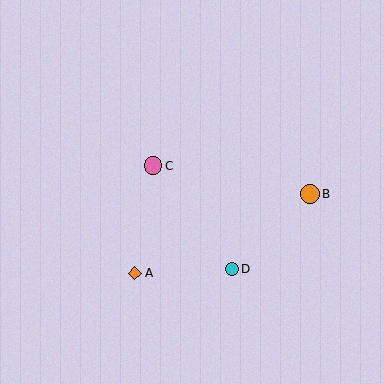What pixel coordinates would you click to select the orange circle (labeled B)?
Click at (310, 194) to select the orange circle B.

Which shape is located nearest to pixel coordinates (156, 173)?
The pink circle (labeled C) at (153, 166) is nearest to that location.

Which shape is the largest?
The orange circle (labeled B) is the largest.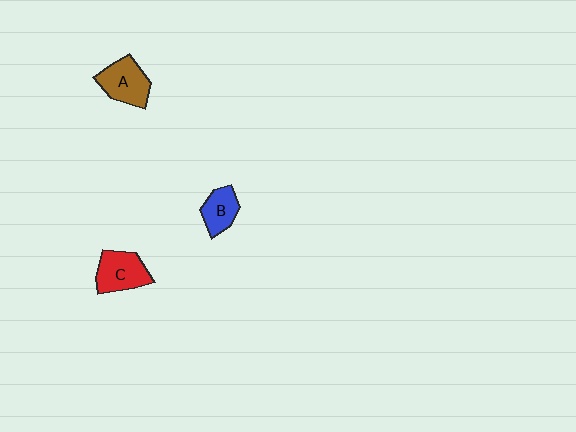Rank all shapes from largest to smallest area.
From largest to smallest: C (red), A (brown), B (blue).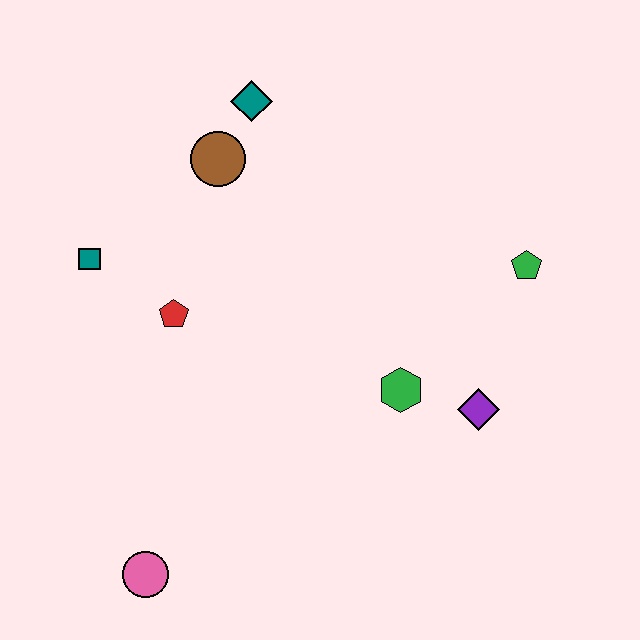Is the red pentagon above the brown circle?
No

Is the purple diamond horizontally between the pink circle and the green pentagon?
Yes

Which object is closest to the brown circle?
The teal diamond is closest to the brown circle.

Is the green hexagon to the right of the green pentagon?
No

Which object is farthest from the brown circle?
The pink circle is farthest from the brown circle.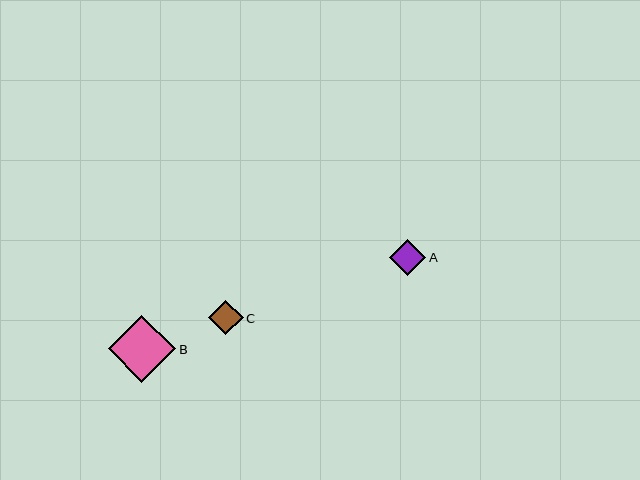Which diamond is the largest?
Diamond B is the largest with a size of approximately 67 pixels.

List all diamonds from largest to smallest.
From largest to smallest: B, A, C.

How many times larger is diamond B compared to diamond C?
Diamond B is approximately 1.9 times the size of diamond C.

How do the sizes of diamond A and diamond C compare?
Diamond A and diamond C are approximately the same size.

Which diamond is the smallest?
Diamond C is the smallest with a size of approximately 35 pixels.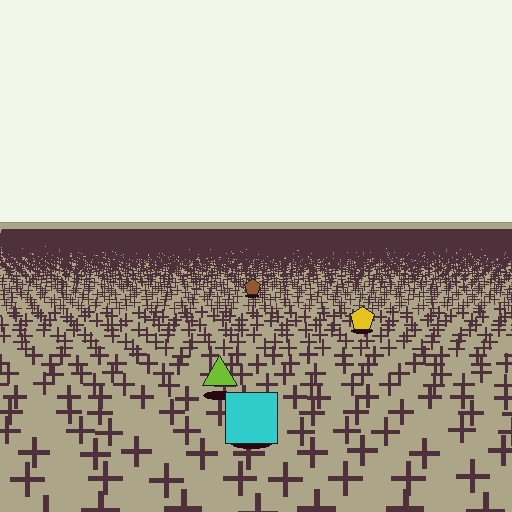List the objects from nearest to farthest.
From nearest to farthest: the cyan square, the lime triangle, the yellow pentagon, the brown pentagon.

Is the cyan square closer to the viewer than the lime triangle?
Yes. The cyan square is closer — you can tell from the texture gradient: the ground texture is coarser near it.